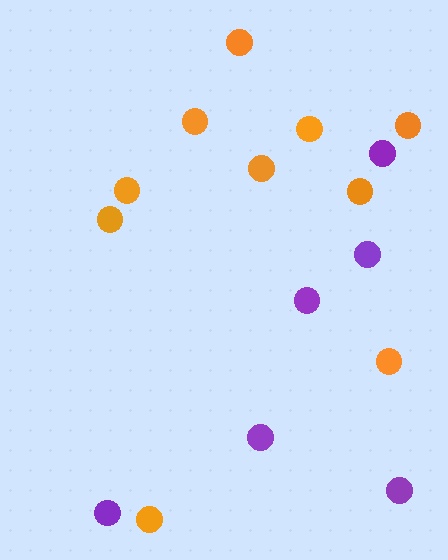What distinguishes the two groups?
There are 2 groups: one group of orange circles (10) and one group of purple circles (6).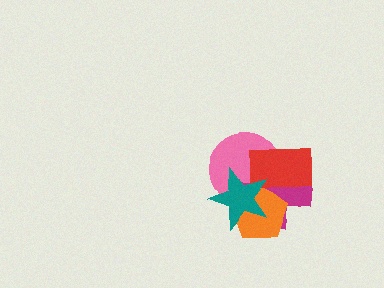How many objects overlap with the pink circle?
4 objects overlap with the pink circle.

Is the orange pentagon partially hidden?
Yes, it is partially covered by another shape.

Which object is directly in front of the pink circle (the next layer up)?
The magenta cross is directly in front of the pink circle.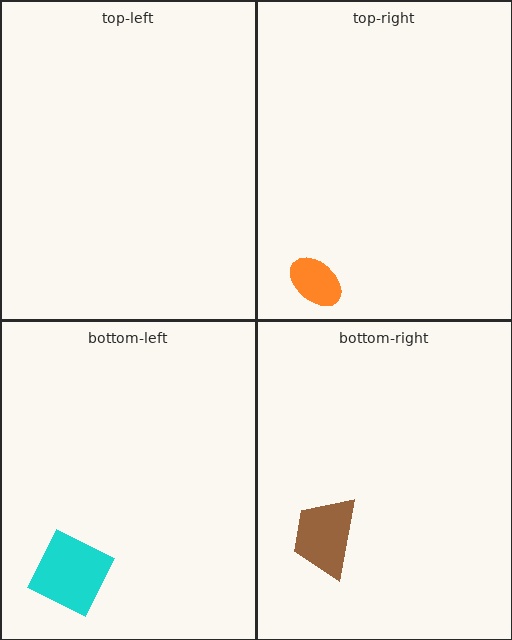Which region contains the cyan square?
The bottom-left region.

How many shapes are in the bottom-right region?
1.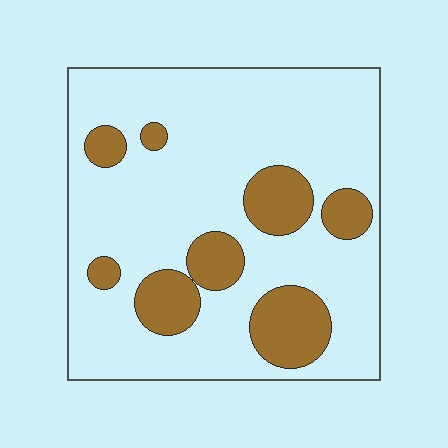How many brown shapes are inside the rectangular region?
8.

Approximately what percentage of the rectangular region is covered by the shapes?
Approximately 20%.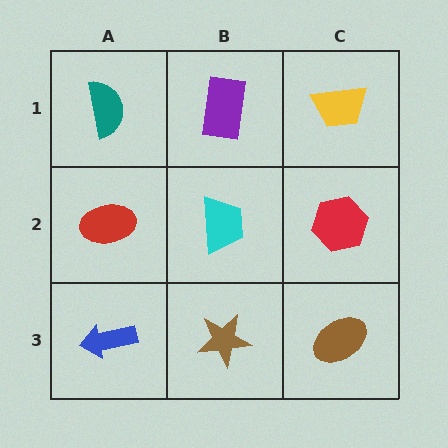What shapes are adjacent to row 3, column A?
A red ellipse (row 2, column A), a brown star (row 3, column B).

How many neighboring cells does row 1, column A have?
2.